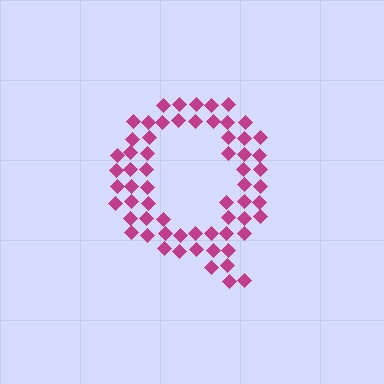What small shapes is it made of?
It is made of small diamonds.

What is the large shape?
The large shape is the letter Q.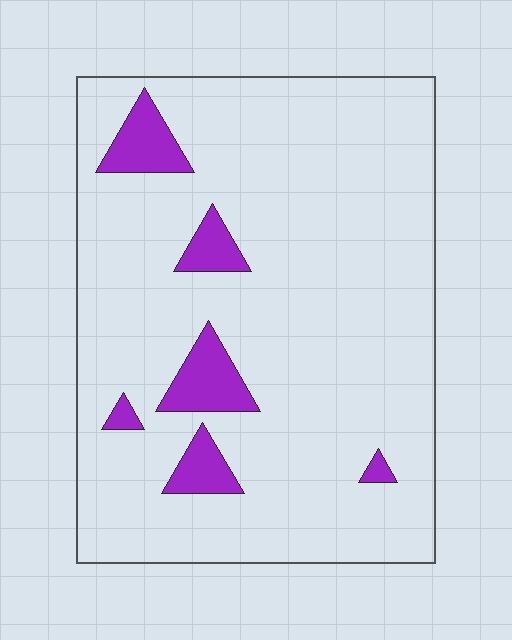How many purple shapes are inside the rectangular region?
6.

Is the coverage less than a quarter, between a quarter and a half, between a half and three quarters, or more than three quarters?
Less than a quarter.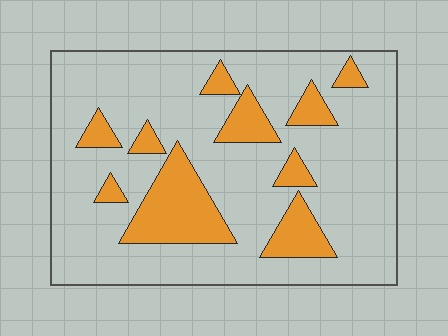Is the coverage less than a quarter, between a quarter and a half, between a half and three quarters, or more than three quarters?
Less than a quarter.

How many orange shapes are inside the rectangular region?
10.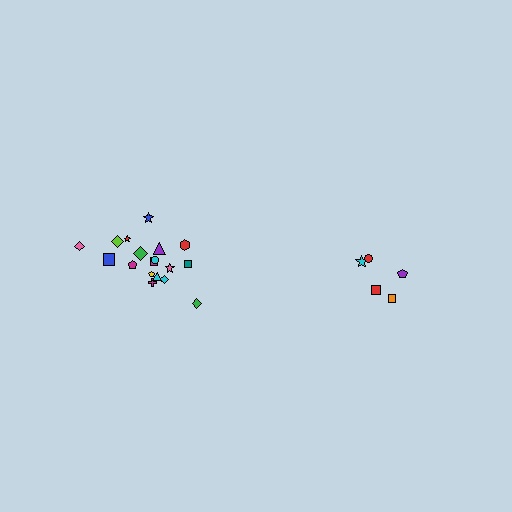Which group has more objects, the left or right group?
The left group.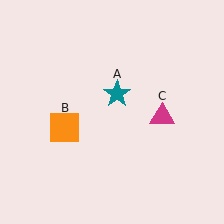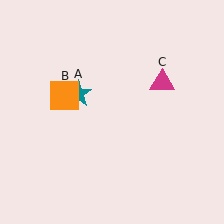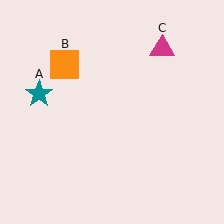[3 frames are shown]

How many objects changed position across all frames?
3 objects changed position: teal star (object A), orange square (object B), magenta triangle (object C).